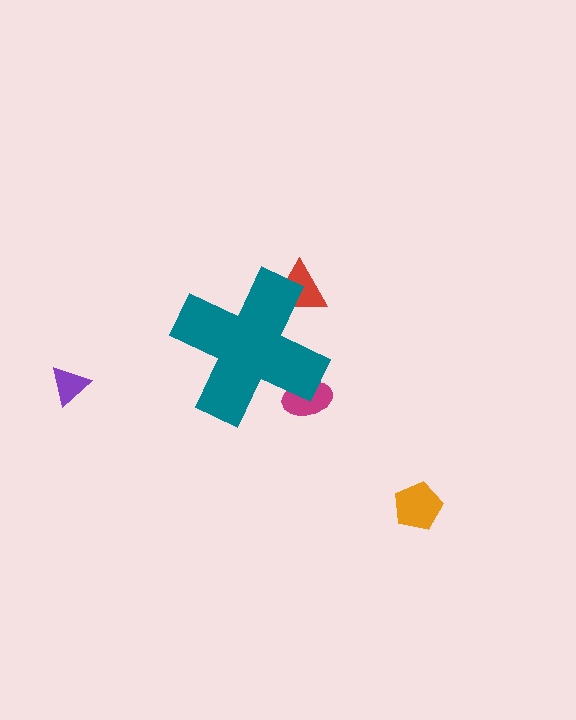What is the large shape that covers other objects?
A teal cross.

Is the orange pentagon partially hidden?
No, the orange pentagon is fully visible.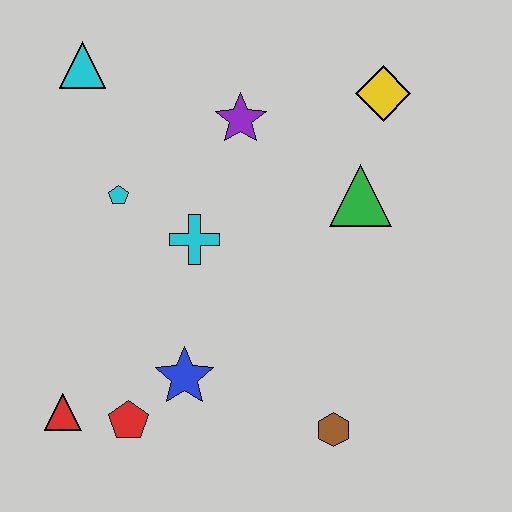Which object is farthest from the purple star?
The red triangle is farthest from the purple star.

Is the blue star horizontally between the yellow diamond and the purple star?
No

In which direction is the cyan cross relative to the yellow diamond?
The cyan cross is to the left of the yellow diamond.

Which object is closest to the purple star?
The cyan cross is closest to the purple star.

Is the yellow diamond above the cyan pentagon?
Yes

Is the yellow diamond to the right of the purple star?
Yes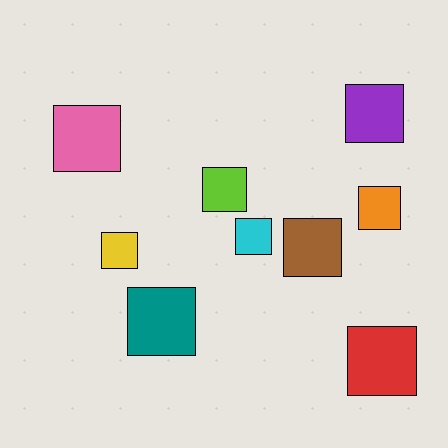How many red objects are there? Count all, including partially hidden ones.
There is 1 red object.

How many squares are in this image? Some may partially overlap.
There are 9 squares.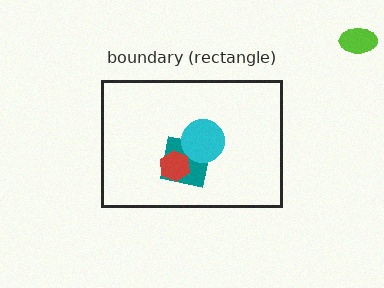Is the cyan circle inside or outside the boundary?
Inside.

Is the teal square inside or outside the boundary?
Inside.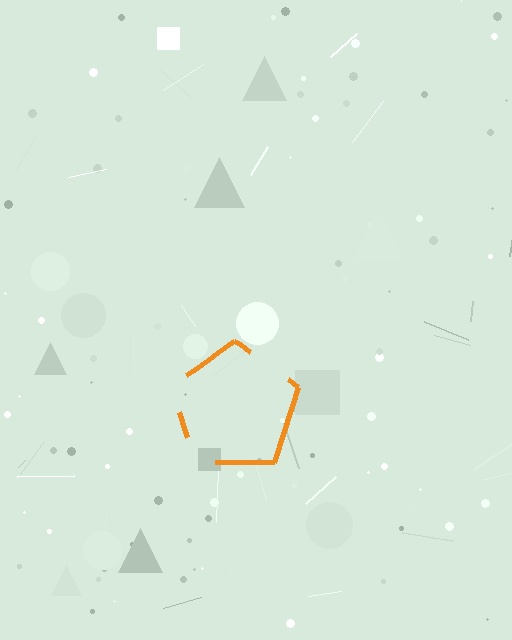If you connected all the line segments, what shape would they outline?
They would outline a pentagon.